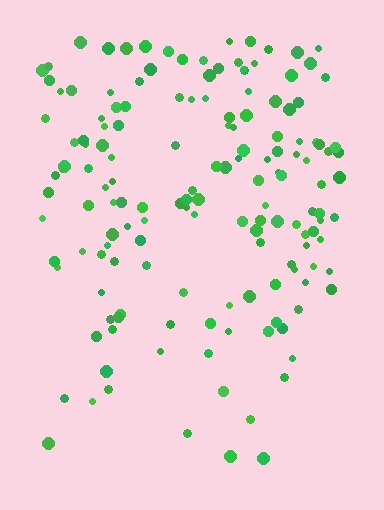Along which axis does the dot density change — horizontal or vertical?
Vertical.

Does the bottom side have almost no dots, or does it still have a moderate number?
Still a moderate number, just noticeably fewer than the top.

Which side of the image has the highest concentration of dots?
The top.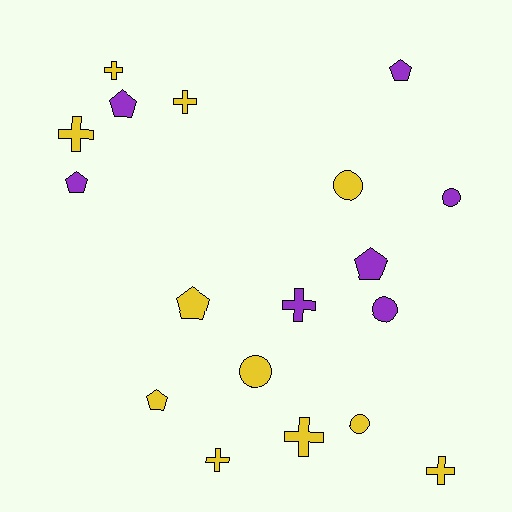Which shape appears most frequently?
Cross, with 7 objects.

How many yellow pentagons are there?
There are 2 yellow pentagons.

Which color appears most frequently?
Yellow, with 11 objects.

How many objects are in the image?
There are 18 objects.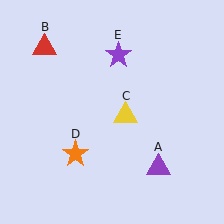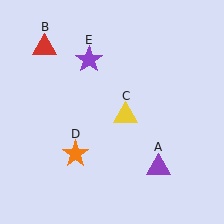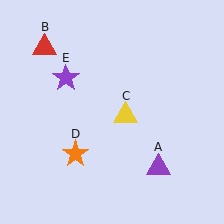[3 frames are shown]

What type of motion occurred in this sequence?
The purple star (object E) rotated counterclockwise around the center of the scene.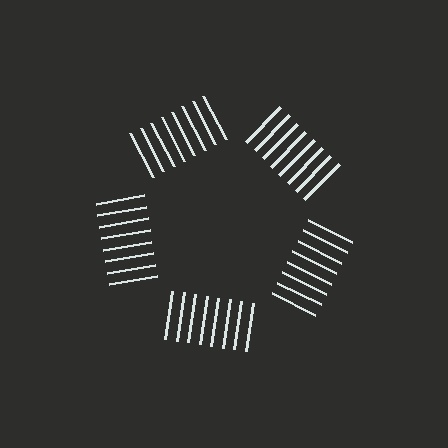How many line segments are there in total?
40 — 8 along each of the 5 edges.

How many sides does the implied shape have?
5 sides — the line-ends trace a pentagon.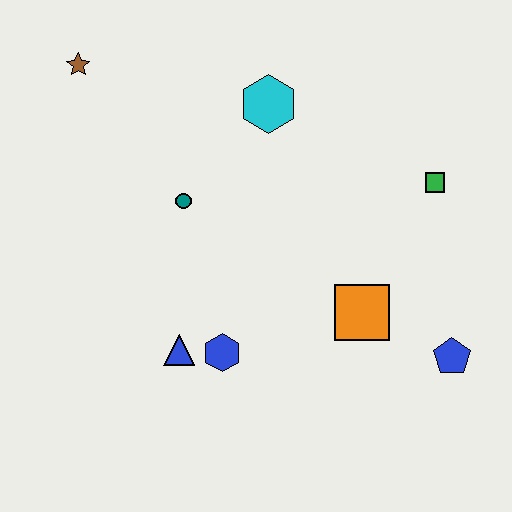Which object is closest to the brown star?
The teal circle is closest to the brown star.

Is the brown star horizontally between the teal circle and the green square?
No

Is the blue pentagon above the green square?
No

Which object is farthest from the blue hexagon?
The brown star is farthest from the blue hexagon.